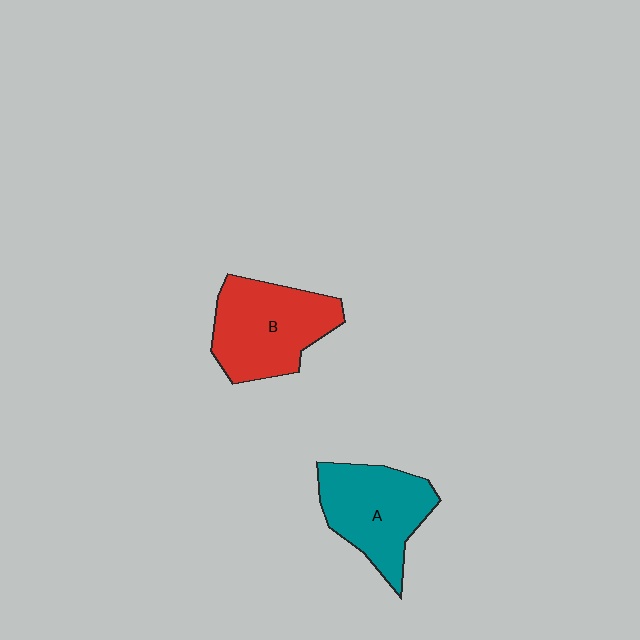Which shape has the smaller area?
Shape A (teal).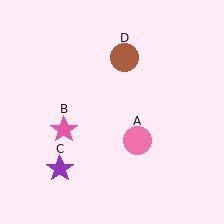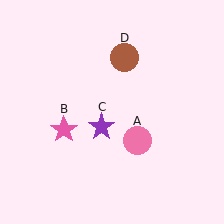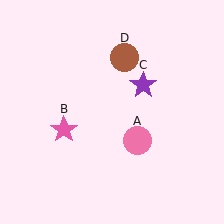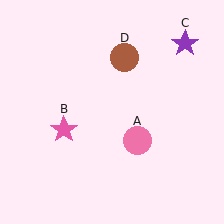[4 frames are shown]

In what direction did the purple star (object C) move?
The purple star (object C) moved up and to the right.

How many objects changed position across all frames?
1 object changed position: purple star (object C).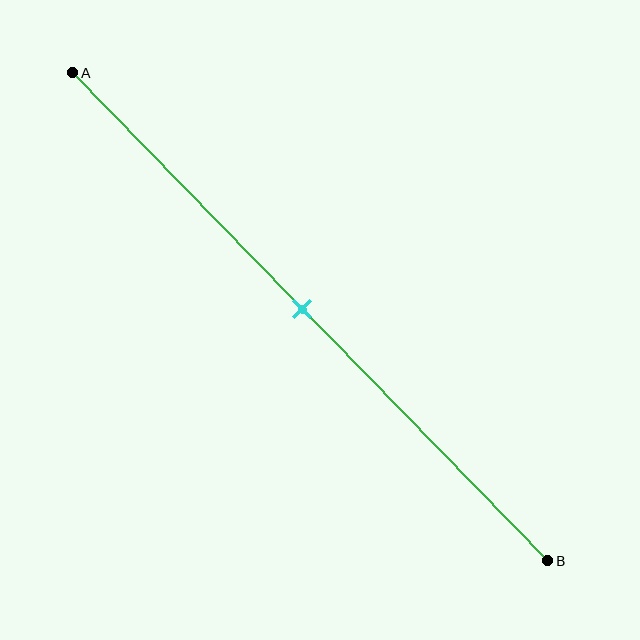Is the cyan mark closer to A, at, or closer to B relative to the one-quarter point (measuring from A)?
The cyan mark is closer to point B than the one-quarter point of segment AB.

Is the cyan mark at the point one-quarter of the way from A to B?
No, the mark is at about 50% from A, not at the 25% one-quarter point.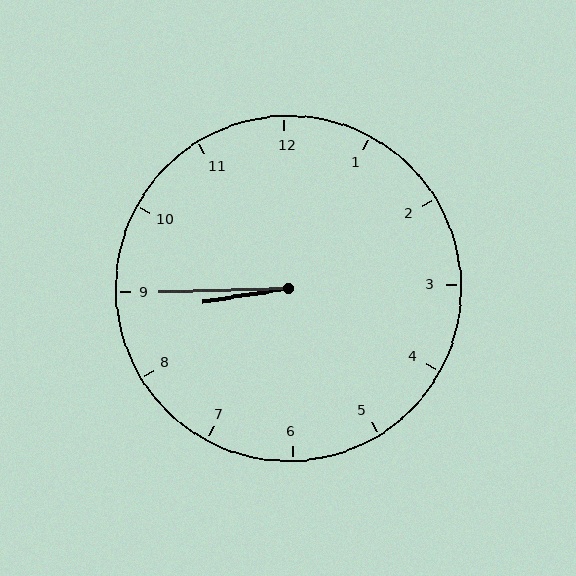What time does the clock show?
8:45.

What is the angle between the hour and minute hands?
Approximately 8 degrees.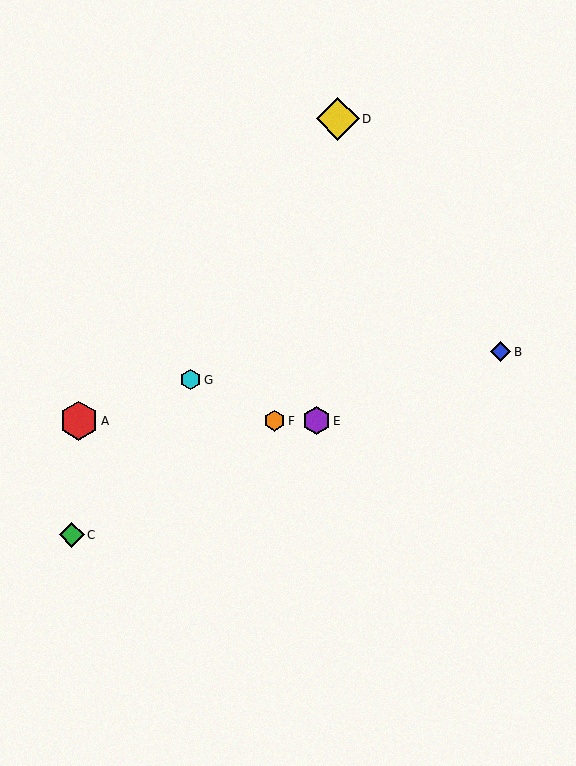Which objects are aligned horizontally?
Objects A, E, F are aligned horizontally.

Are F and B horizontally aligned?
No, F is at y≈421 and B is at y≈352.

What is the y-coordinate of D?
Object D is at y≈119.